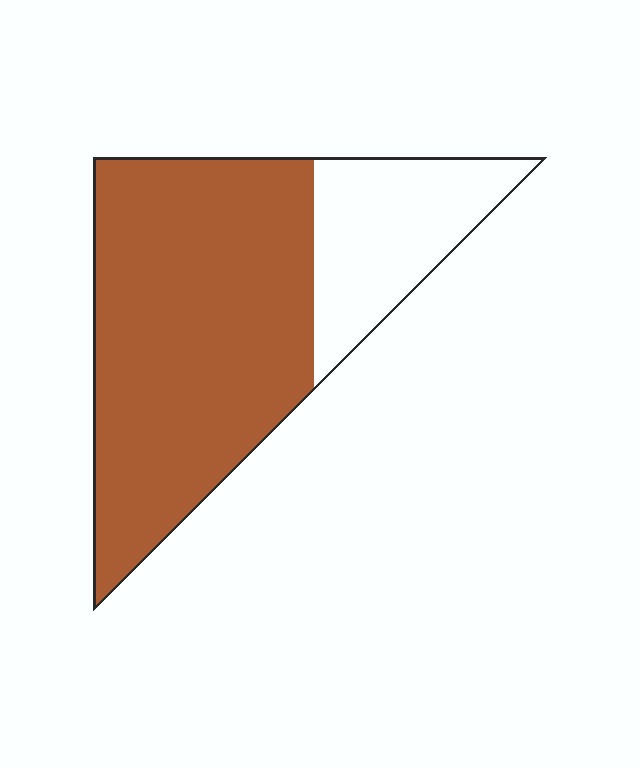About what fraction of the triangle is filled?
About three quarters (3/4).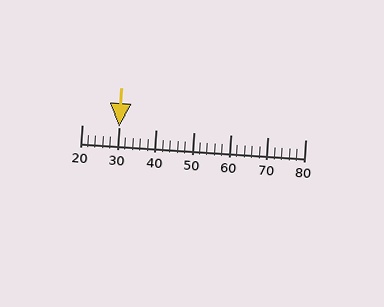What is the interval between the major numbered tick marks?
The major tick marks are spaced 10 units apart.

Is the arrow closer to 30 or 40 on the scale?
The arrow is closer to 30.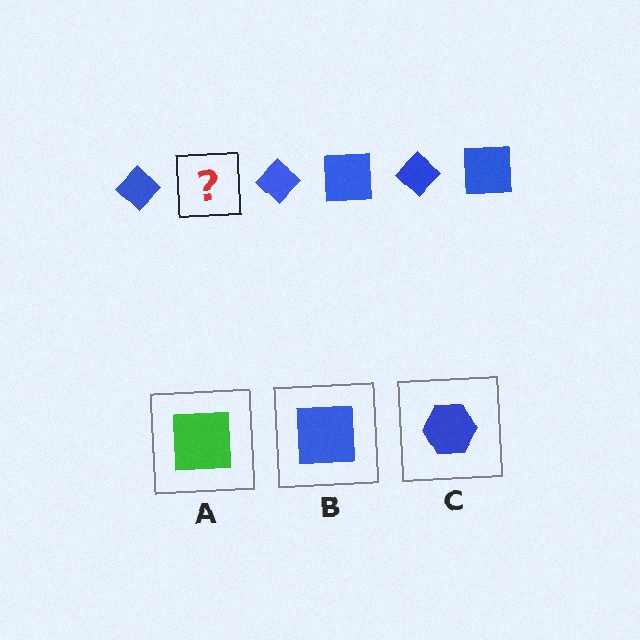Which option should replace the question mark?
Option B.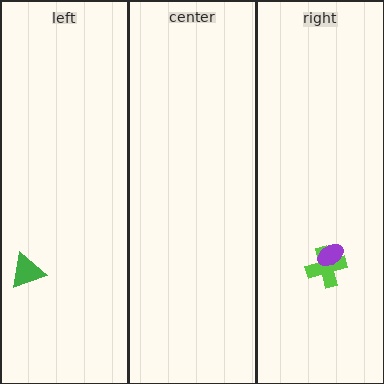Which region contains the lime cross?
The right region.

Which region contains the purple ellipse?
The right region.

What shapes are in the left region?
The green triangle.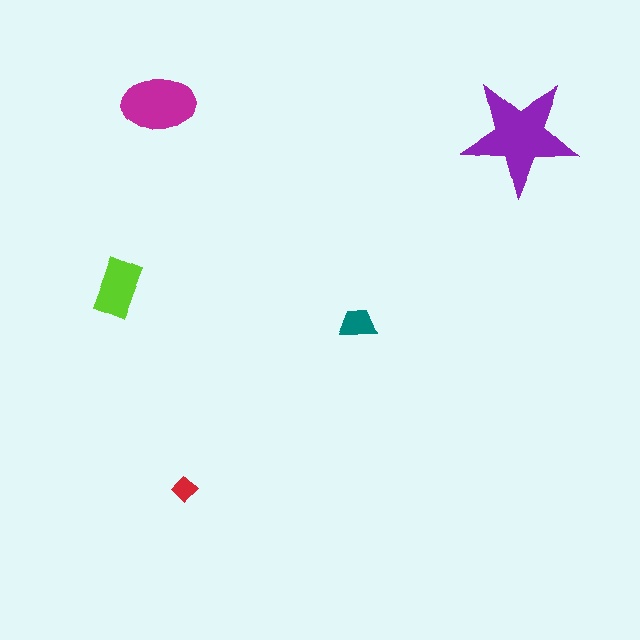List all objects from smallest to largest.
The red diamond, the teal trapezoid, the lime rectangle, the magenta ellipse, the purple star.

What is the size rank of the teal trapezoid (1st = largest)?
4th.